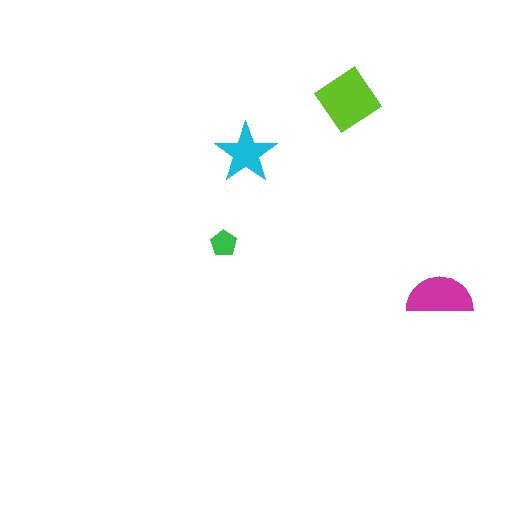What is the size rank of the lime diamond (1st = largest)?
1st.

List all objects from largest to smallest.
The lime diamond, the magenta semicircle, the cyan star, the green pentagon.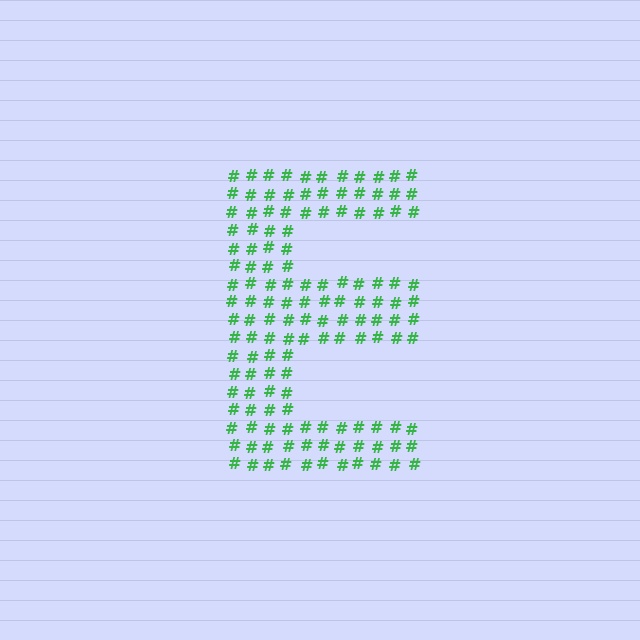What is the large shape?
The large shape is the letter E.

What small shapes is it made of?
It is made of small hash symbols.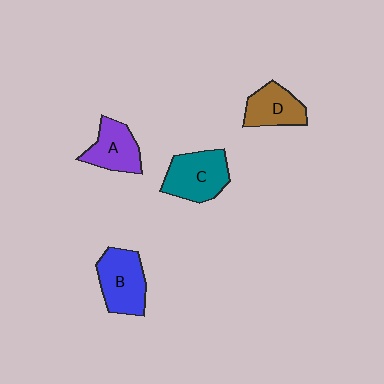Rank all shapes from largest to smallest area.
From largest to smallest: C (teal), B (blue), A (purple), D (brown).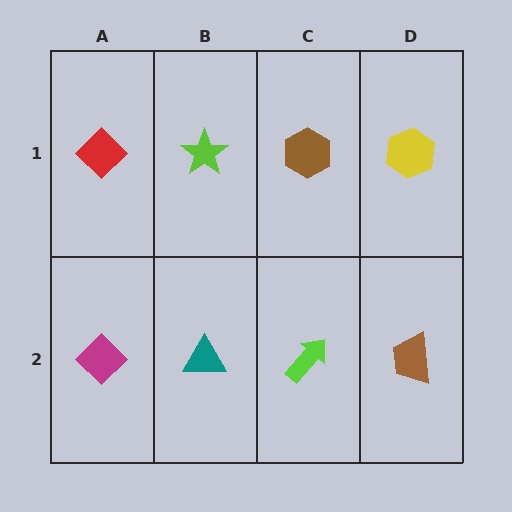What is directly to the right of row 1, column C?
A yellow hexagon.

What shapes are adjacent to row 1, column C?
A lime arrow (row 2, column C), a lime star (row 1, column B), a yellow hexagon (row 1, column D).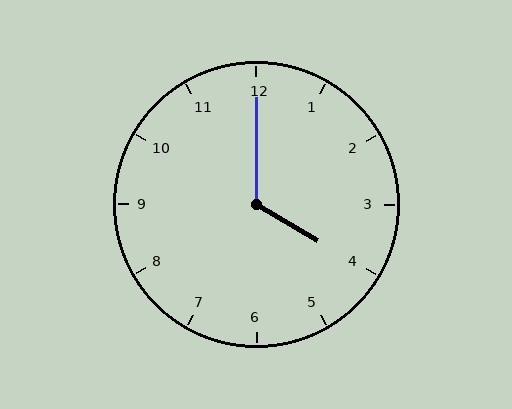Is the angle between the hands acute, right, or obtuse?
It is obtuse.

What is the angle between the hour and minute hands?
Approximately 120 degrees.